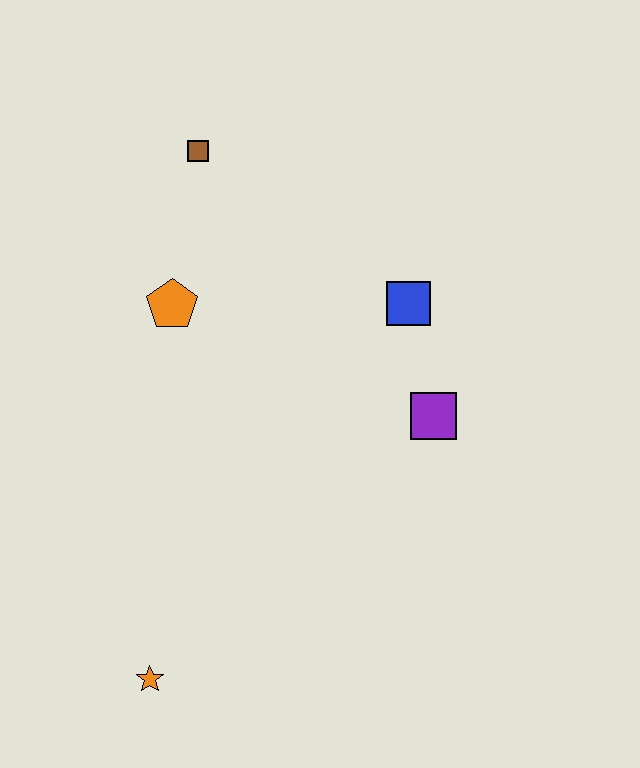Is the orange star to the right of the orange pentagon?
No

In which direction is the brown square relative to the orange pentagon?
The brown square is above the orange pentagon.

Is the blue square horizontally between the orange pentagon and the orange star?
No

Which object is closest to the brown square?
The orange pentagon is closest to the brown square.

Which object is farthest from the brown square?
The orange star is farthest from the brown square.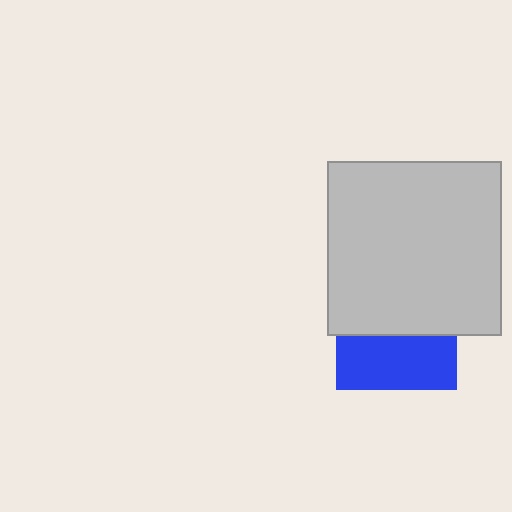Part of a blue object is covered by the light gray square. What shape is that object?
It is a square.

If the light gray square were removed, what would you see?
You would see the complete blue square.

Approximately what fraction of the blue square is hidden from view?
Roughly 55% of the blue square is hidden behind the light gray square.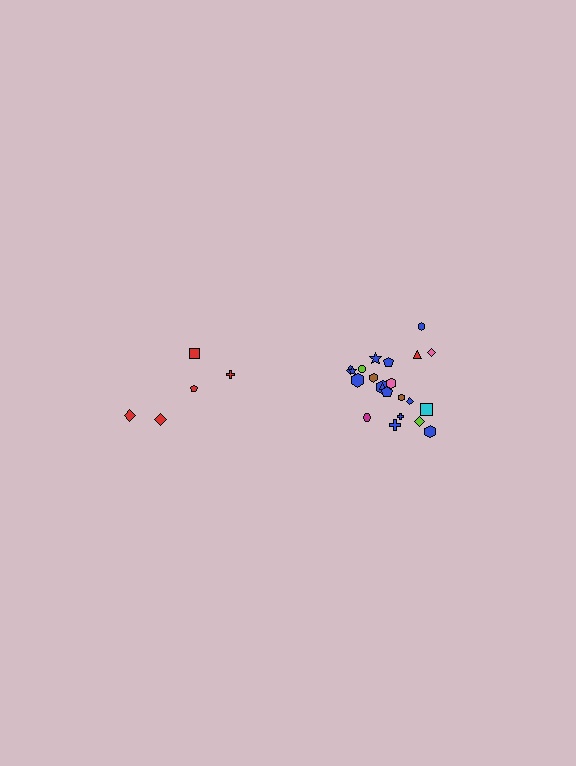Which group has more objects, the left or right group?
The right group.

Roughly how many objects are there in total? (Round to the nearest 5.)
Roughly 25 objects in total.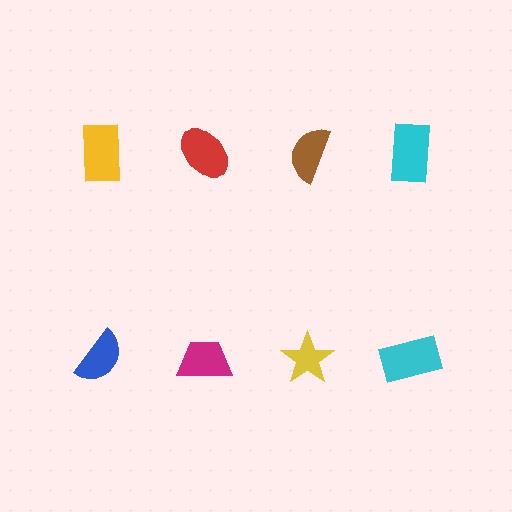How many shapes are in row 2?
4 shapes.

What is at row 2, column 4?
A cyan rectangle.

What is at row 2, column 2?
A magenta trapezoid.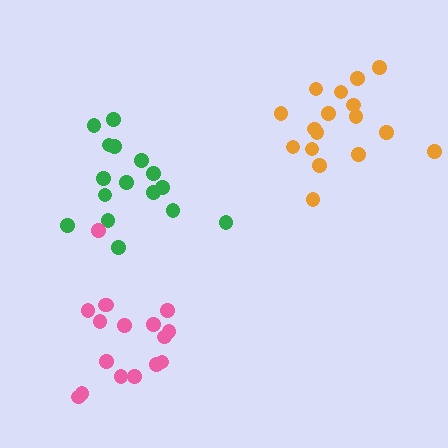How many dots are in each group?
Group 1: 16 dots, Group 2: 17 dots, Group 3: 17 dots (50 total).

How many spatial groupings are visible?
There are 3 spatial groupings.